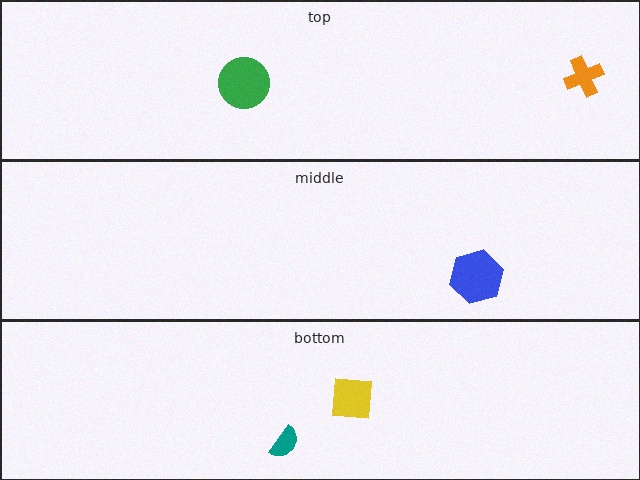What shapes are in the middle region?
The blue hexagon.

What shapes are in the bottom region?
The teal semicircle, the yellow square.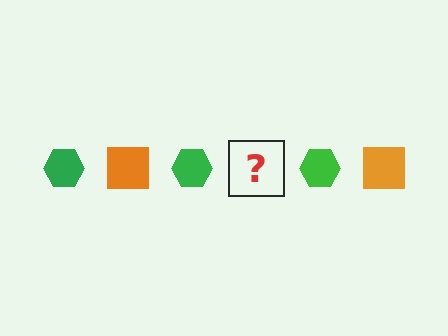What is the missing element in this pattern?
The missing element is an orange square.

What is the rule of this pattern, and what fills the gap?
The rule is that the pattern alternates between green hexagon and orange square. The gap should be filled with an orange square.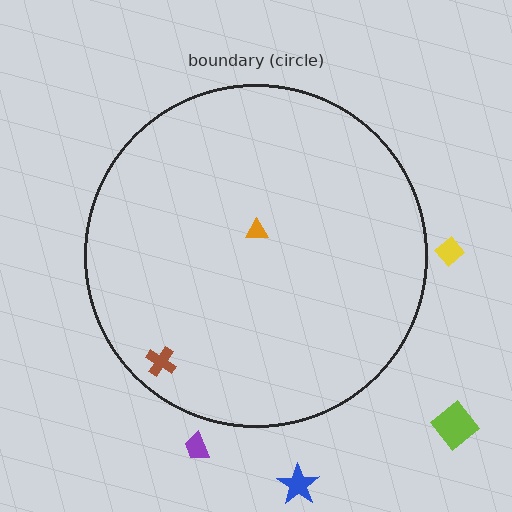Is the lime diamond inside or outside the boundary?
Outside.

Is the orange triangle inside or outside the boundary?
Inside.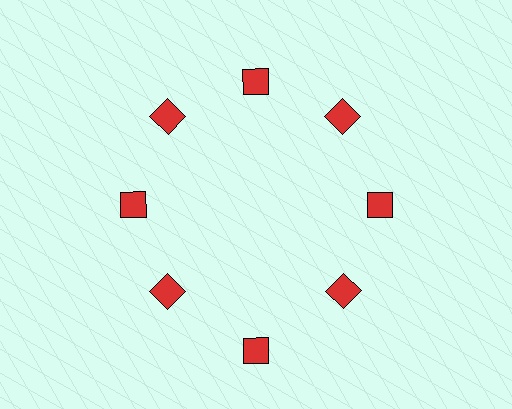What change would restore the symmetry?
The symmetry would be restored by moving it inward, back onto the ring so that all 8 squares sit at equal angles and equal distance from the center.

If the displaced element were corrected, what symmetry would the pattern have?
It would have 8-fold rotational symmetry — the pattern would map onto itself every 45 degrees.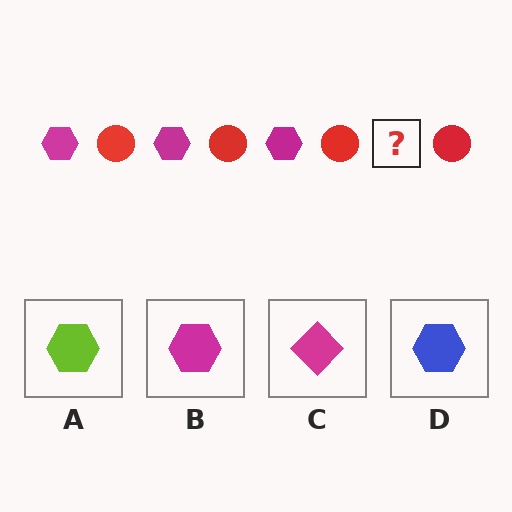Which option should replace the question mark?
Option B.